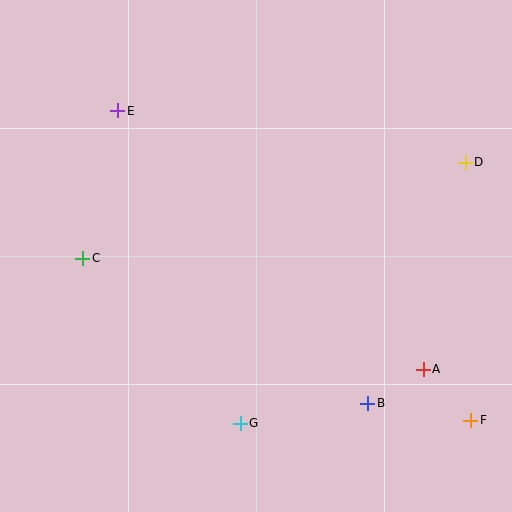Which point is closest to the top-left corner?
Point E is closest to the top-left corner.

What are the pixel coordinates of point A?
Point A is at (423, 369).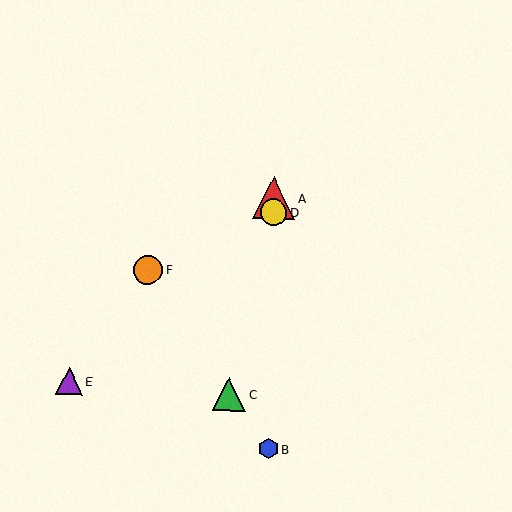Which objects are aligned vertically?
Objects A, B, D are aligned vertically.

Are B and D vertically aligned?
Yes, both are at x≈268.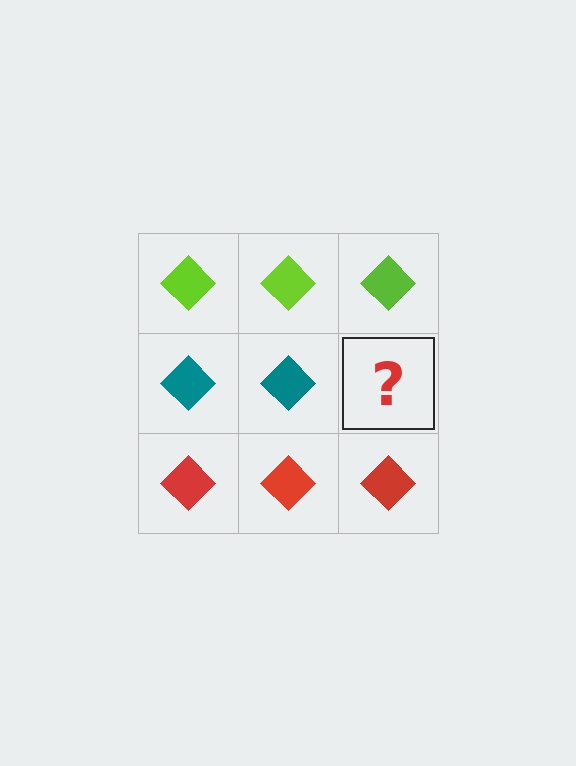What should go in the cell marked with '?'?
The missing cell should contain a teal diamond.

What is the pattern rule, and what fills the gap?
The rule is that each row has a consistent color. The gap should be filled with a teal diamond.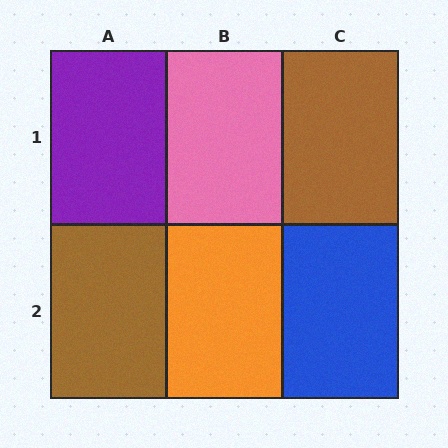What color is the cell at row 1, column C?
Brown.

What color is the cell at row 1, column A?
Purple.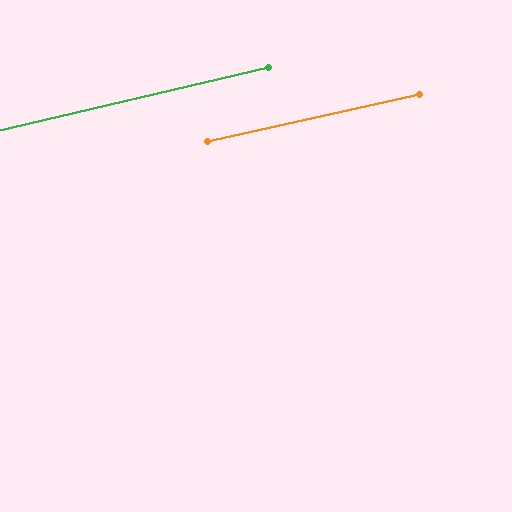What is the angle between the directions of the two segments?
Approximately 0 degrees.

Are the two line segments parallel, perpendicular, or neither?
Parallel — their directions differ by only 0.4°.